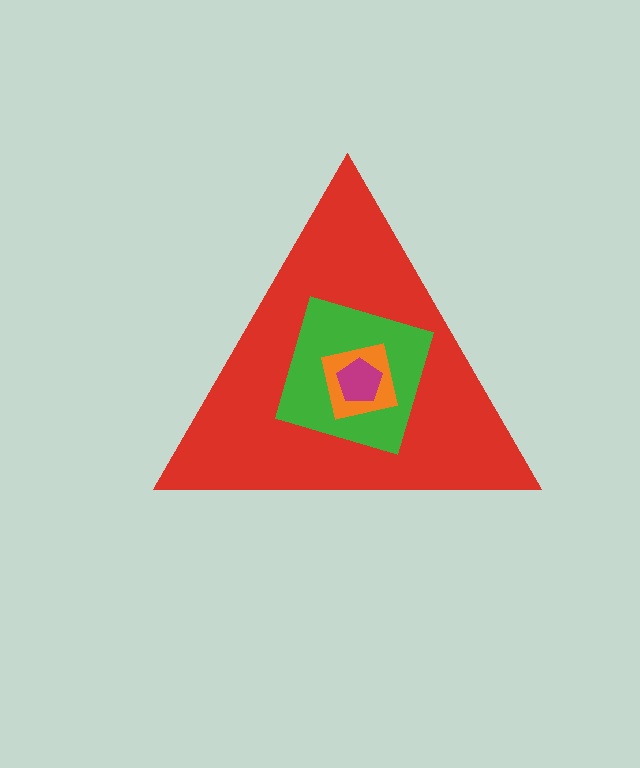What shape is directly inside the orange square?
The magenta pentagon.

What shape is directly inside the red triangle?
The green diamond.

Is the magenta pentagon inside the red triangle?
Yes.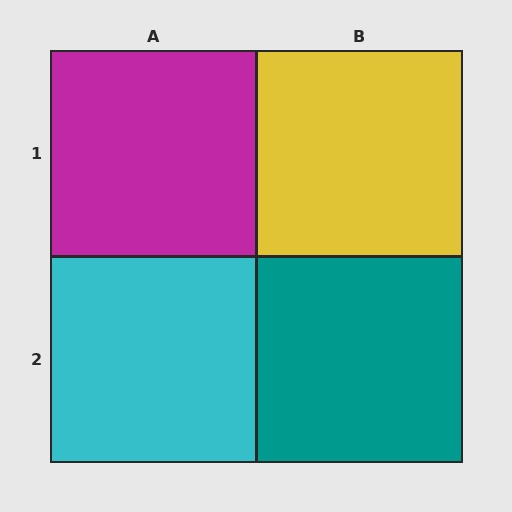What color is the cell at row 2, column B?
Teal.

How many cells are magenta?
1 cell is magenta.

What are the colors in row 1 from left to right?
Magenta, yellow.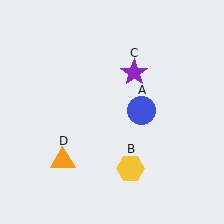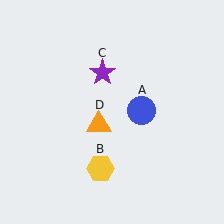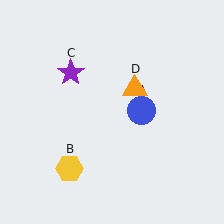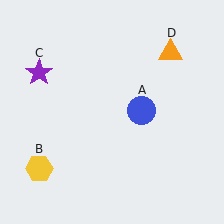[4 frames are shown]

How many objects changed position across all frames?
3 objects changed position: yellow hexagon (object B), purple star (object C), orange triangle (object D).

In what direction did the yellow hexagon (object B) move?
The yellow hexagon (object B) moved left.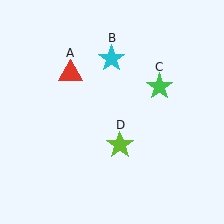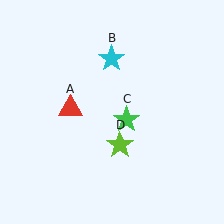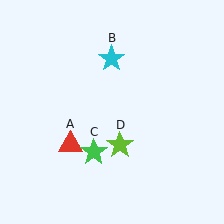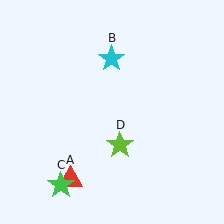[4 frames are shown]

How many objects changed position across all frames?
2 objects changed position: red triangle (object A), green star (object C).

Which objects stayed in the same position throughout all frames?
Cyan star (object B) and lime star (object D) remained stationary.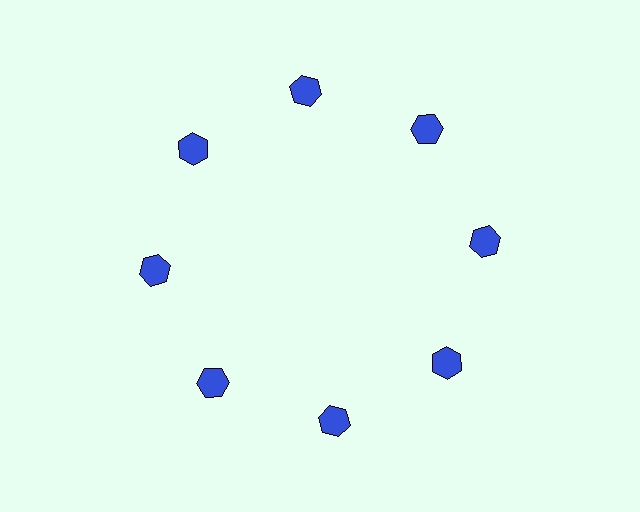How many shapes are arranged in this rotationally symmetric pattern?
There are 8 shapes, arranged in 8 groups of 1.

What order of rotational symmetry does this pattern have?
This pattern has 8-fold rotational symmetry.